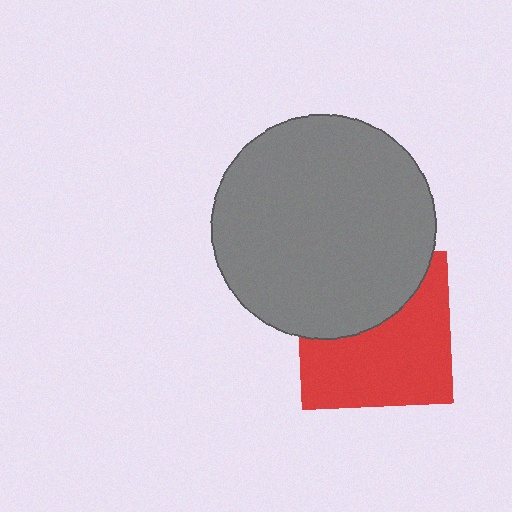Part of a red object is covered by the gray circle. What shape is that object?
It is a square.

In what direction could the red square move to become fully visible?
The red square could move down. That would shift it out from behind the gray circle entirely.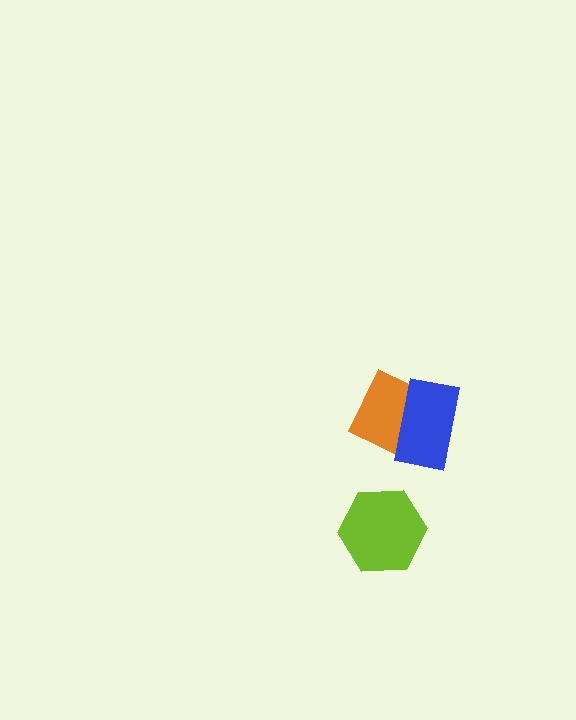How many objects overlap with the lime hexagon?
0 objects overlap with the lime hexagon.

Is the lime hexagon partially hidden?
No, no other shape covers it.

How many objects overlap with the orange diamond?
1 object overlaps with the orange diamond.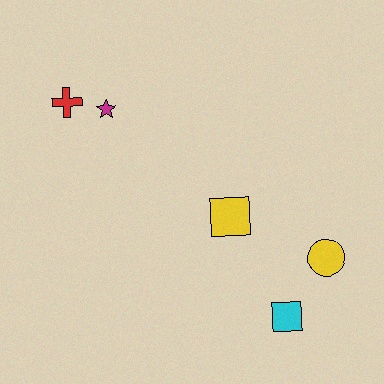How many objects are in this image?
There are 5 objects.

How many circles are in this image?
There is 1 circle.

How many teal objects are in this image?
There are no teal objects.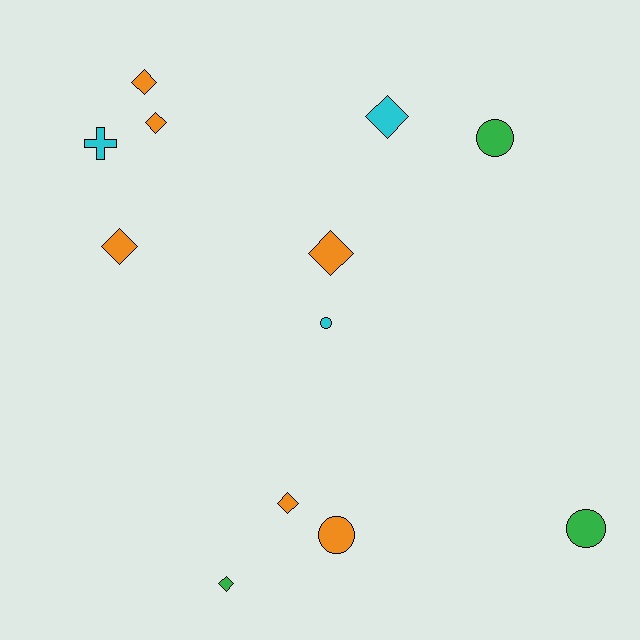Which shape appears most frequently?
Diamond, with 7 objects.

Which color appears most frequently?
Orange, with 6 objects.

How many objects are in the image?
There are 12 objects.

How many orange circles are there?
There is 1 orange circle.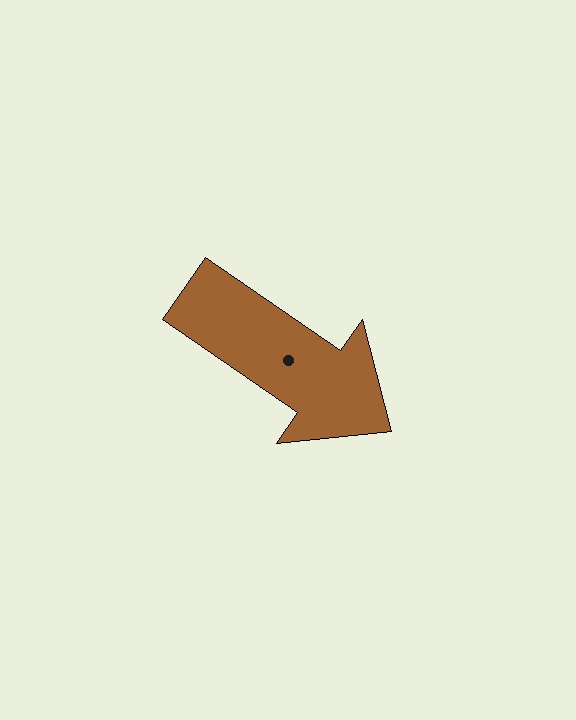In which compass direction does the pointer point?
Southeast.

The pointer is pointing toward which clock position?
Roughly 4 o'clock.